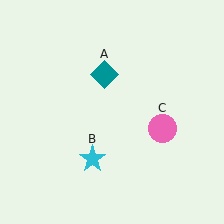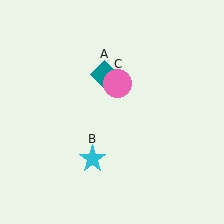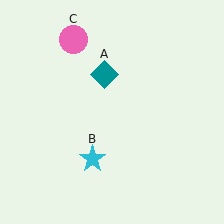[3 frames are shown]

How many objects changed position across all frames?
1 object changed position: pink circle (object C).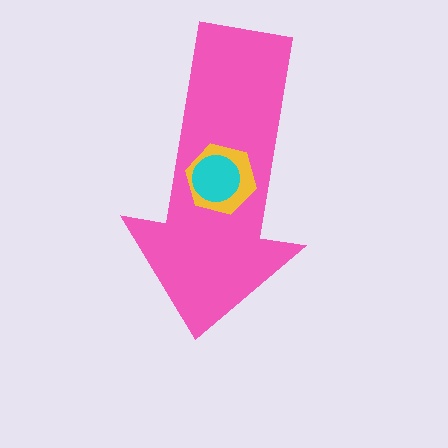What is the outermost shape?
The pink arrow.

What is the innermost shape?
The cyan circle.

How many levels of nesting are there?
3.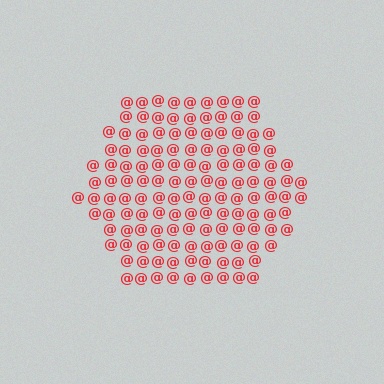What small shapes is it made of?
It is made of small at signs.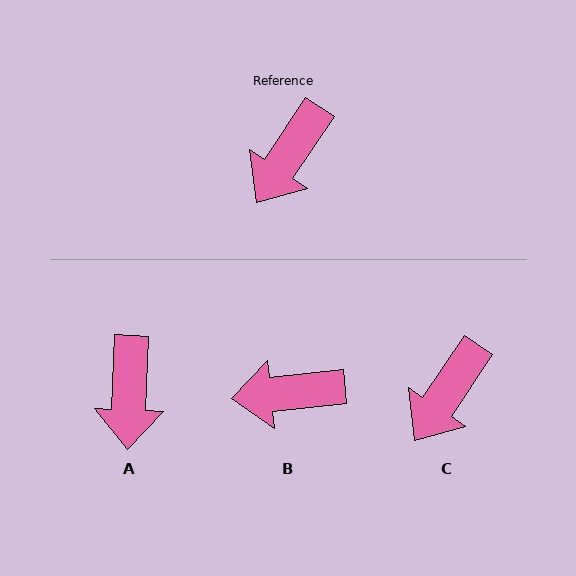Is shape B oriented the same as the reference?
No, it is off by about 50 degrees.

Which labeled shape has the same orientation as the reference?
C.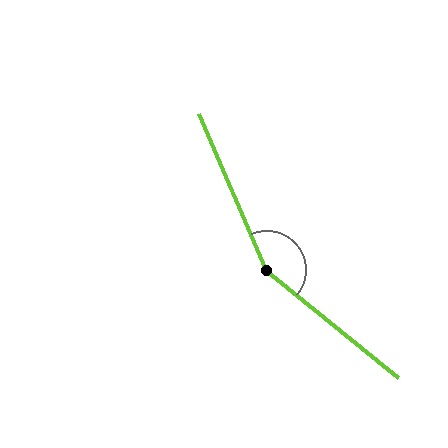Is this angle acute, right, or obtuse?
It is obtuse.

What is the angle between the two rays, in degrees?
Approximately 153 degrees.